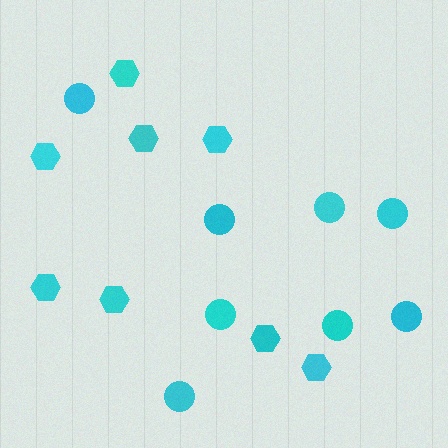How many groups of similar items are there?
There are 2 groups: one group of hexagons (8) and one group of circles (8).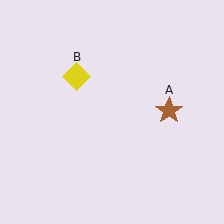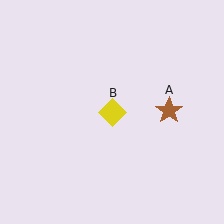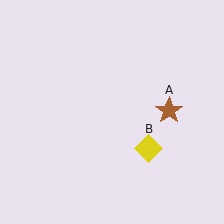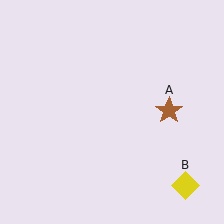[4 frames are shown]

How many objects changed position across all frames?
1 object changed position: yellow diamond (object B).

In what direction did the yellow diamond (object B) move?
The yellow diamond (object B) moved down and to the right.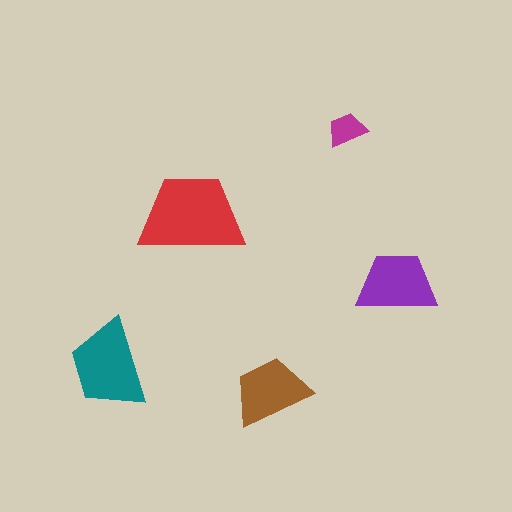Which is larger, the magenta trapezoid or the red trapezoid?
The red one.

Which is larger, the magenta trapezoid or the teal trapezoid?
The teal one.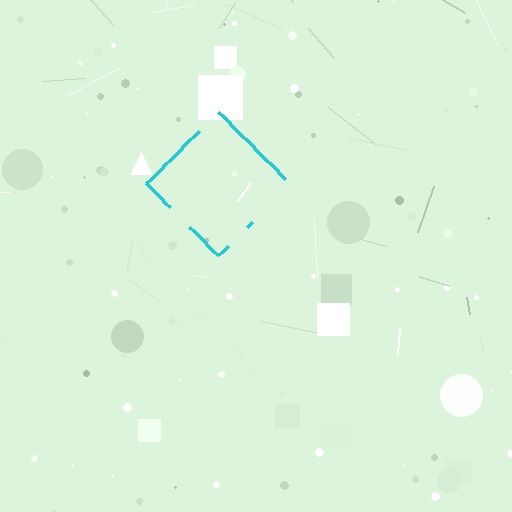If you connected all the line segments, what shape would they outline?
They would outline a diamond.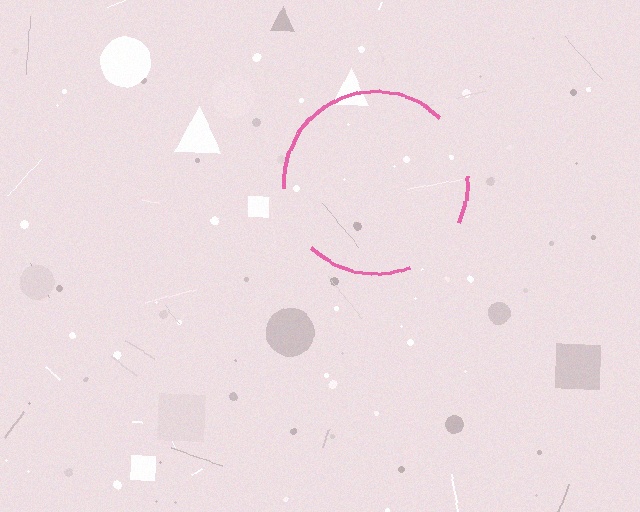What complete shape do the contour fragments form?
The contour fragments form a circle.